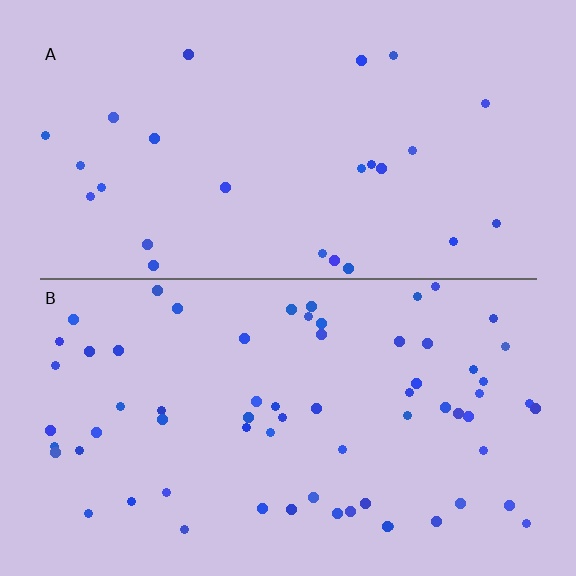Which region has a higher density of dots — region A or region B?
B (the bottom).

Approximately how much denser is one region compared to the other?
Approximately 2.7× — region B over region A.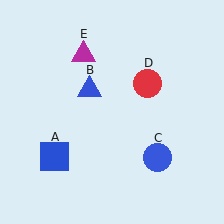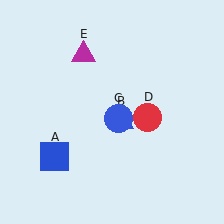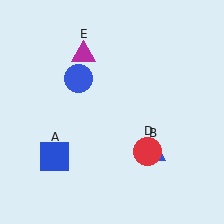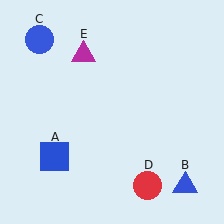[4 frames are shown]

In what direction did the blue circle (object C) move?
The blue circle (object C) moved up and to the left.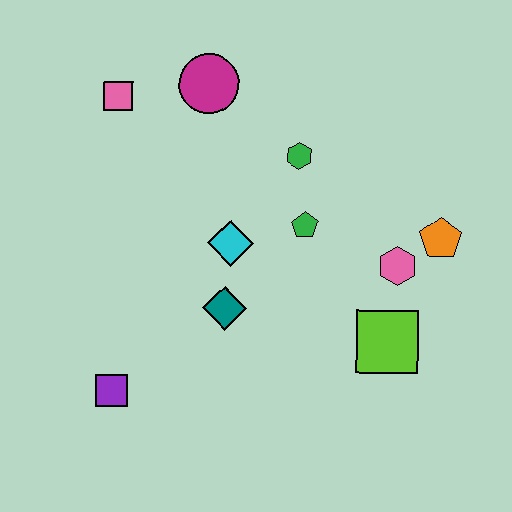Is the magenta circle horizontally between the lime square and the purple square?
Yes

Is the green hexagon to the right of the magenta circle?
Yes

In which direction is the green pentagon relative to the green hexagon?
The green pentagon is below the green hexagon.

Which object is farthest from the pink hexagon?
The pink square is farthest from the pink hexagon.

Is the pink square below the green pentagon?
No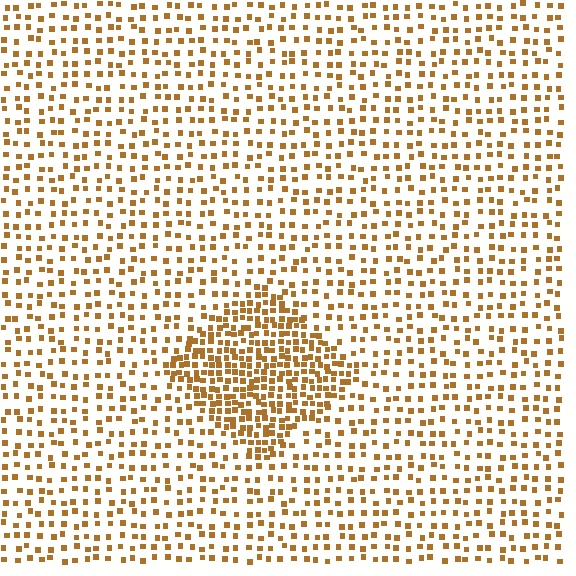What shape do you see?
I see a diamond.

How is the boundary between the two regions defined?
The boundary is defined by a change in element density (approximately 2.2x ratio). All elements are the same color, size, and shape.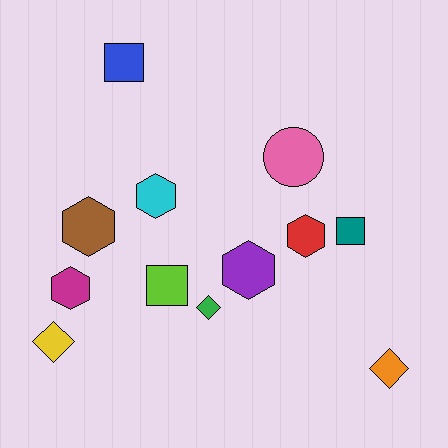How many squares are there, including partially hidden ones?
There are 3 squares.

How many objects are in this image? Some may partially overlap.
There are 12 objects.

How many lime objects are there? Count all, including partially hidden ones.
There is 1 lime object.